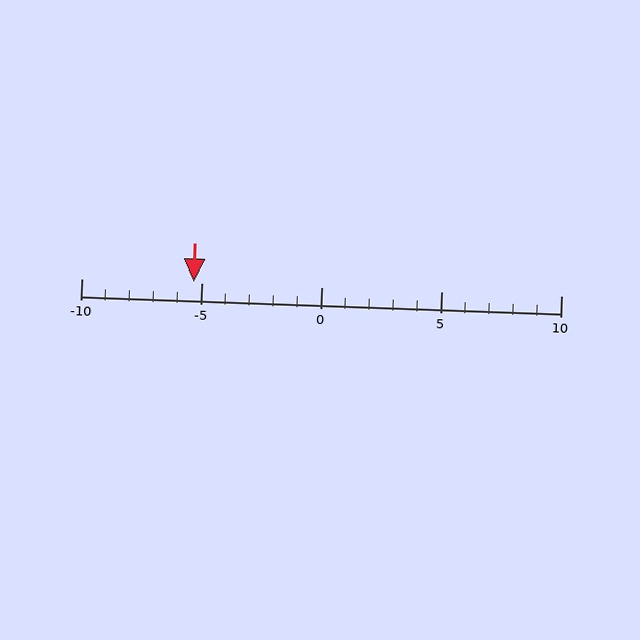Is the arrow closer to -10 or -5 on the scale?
The arrow is closer to -5.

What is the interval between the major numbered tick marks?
The major tick marks are spaced 5 units apart.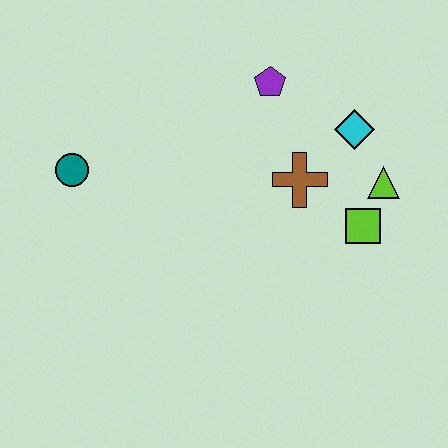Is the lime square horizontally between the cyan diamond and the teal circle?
No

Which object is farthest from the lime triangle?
The teal circle is farthest from the lime triangle.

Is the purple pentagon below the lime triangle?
No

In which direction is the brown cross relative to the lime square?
The brown cross is to the left of the lime square.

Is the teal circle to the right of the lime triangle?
No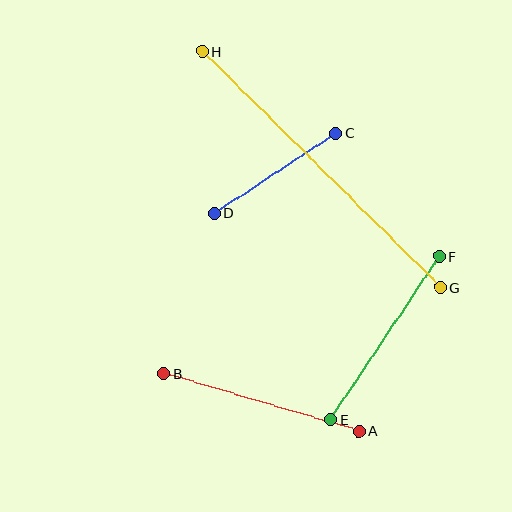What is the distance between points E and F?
The distance is approximately 196 pixels.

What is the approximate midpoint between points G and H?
The midpoint is at approximately (322, 169) pixels.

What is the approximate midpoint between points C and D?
The midpoint is at approximately (275, 173) pixels.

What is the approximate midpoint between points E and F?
The midpoint is at approximately (385, 338) pixels.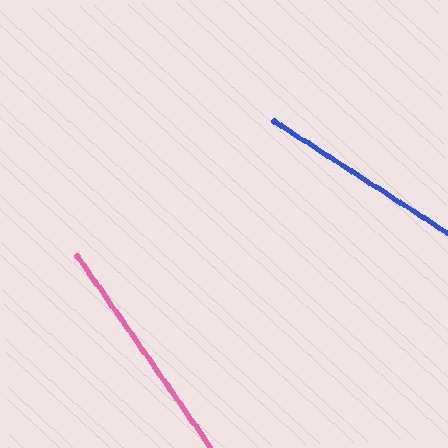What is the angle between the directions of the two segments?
Approximately 22 degrees.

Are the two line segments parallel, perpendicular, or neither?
Neither parallel nor perpendicular — they differ by about 22°.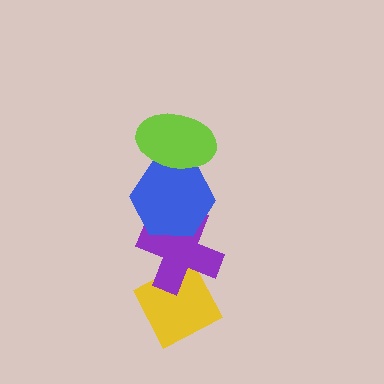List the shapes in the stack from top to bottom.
From top to bottom: the lime ellipse, the blue hexagon, the purple cross, the yellow diamond.